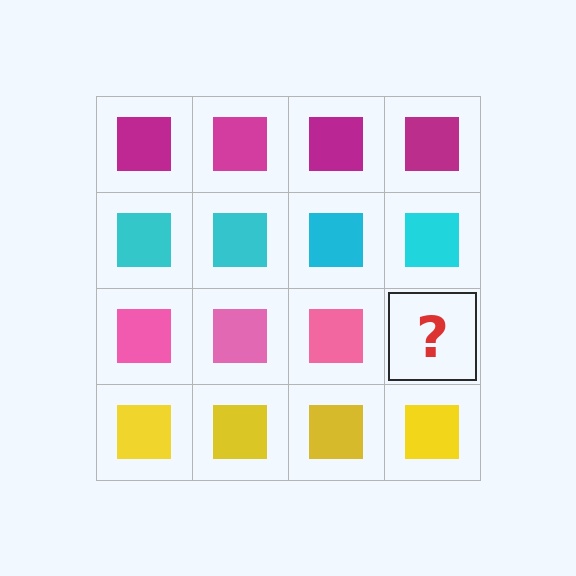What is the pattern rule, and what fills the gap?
The rule is that each row has a consistent color. The gap should be filled with a pink square.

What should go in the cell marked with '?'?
The missing cell should contain a pink square.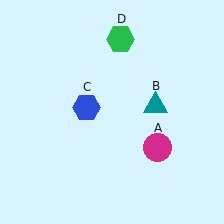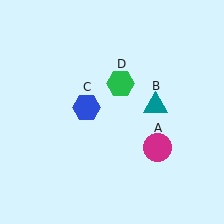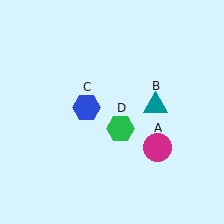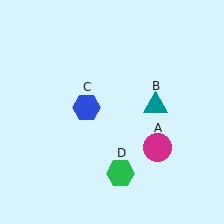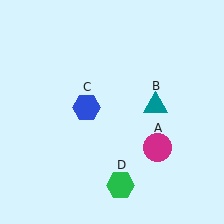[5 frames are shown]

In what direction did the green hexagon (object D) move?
The green hexagon (object D) moved down.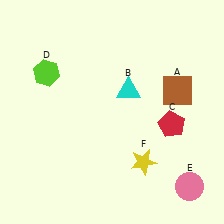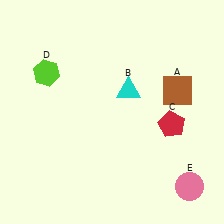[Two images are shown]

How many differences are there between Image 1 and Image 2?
There is 1 difference between the two images.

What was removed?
The yellow star (F) was removed in Image 2.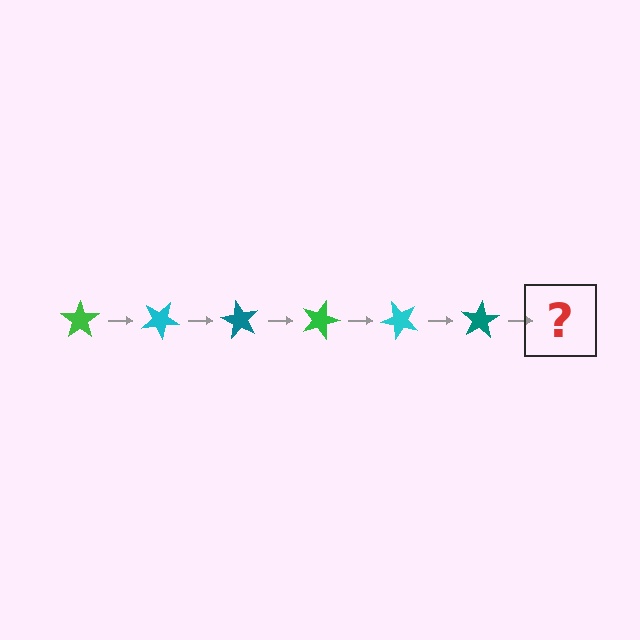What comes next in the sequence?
The next element should be a green star, rotated 180 degrees from the start.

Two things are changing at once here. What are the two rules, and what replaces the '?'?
The two rules are that it rotates 30 degrees each step and the color cycles through green, cyan, and teal. The '?' should be a green star, rotated 180 degrees from the start.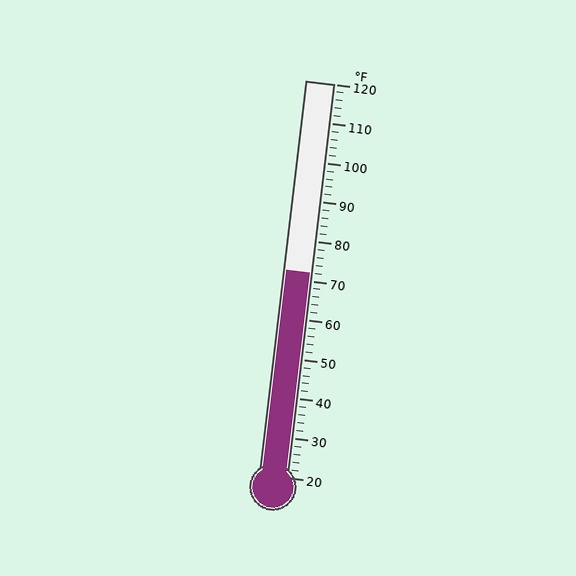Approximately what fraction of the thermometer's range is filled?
The thermometer is filled to approximately 50% of its range.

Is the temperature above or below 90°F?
The temperature is below 90°F.